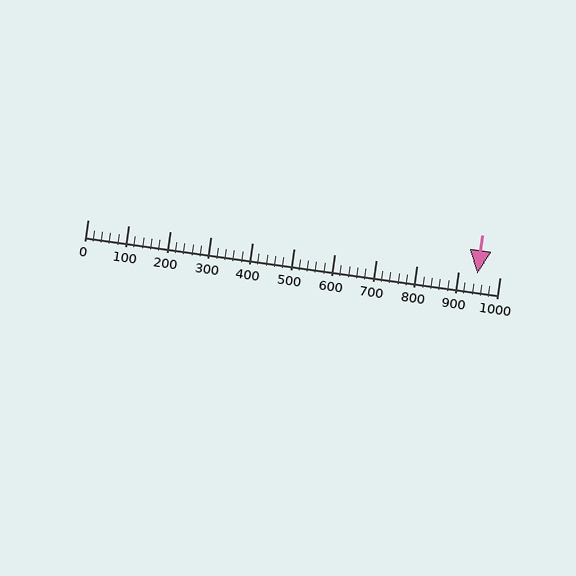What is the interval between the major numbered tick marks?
The major tick marks are spaced 100 units apart.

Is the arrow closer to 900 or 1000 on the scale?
The arrow is closer to 900.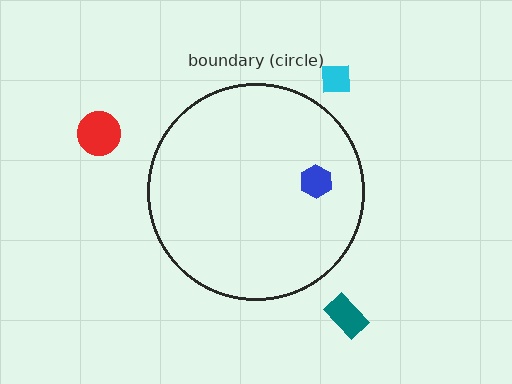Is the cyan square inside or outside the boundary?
Outside.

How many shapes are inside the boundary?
1 inside, 3 outside.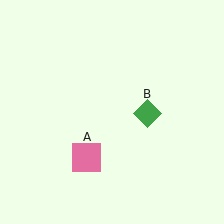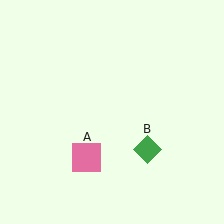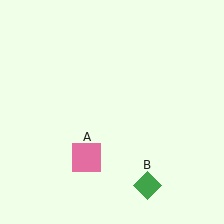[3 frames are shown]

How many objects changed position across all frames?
1 object changed position: green diamond (object B).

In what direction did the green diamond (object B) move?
The green diamond (object B) moved down.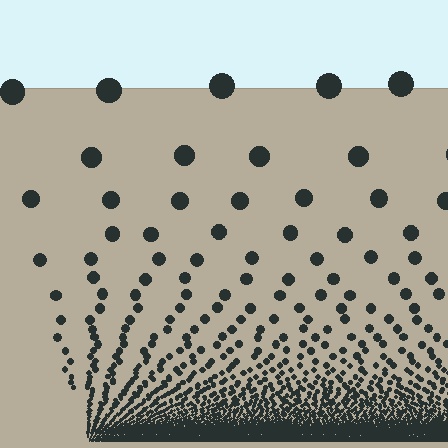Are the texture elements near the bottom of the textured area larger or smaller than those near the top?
Smaller. The gradient is inverted — elements near the bottom are smaller and denser.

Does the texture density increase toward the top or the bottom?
Density increases toward the bottom.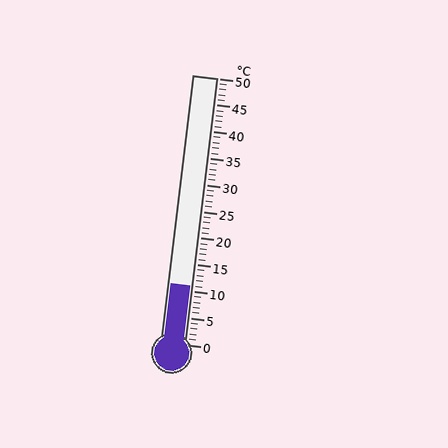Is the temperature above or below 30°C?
The temperature is below 30°C.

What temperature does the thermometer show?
The thermometer shows approximately 11°C.